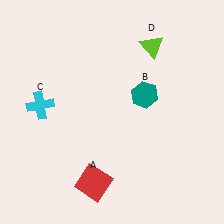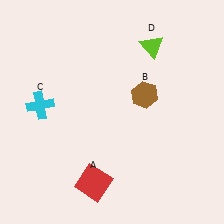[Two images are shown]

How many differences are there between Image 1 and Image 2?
There is 1 difference between the two images.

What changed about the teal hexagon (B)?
In Image 1, B is teal. In Image 2, it changed to brown.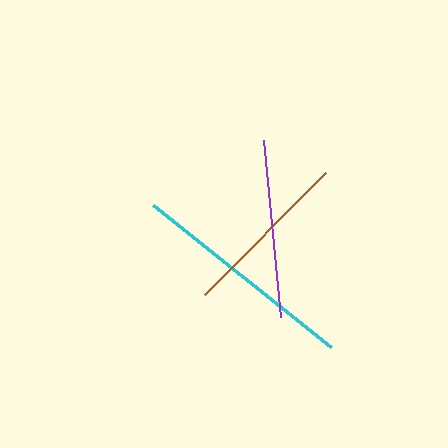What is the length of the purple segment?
The purple segment is approximately 178 pixels long.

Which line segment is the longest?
The cyan line is the longest at approximately 227 pixels.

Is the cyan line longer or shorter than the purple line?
The cyan line is longer than the purple line.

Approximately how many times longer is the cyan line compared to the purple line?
The cyan line is approximately 1.3 times the length of the purple line.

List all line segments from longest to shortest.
From longest to shortest: cyan, purple, brown.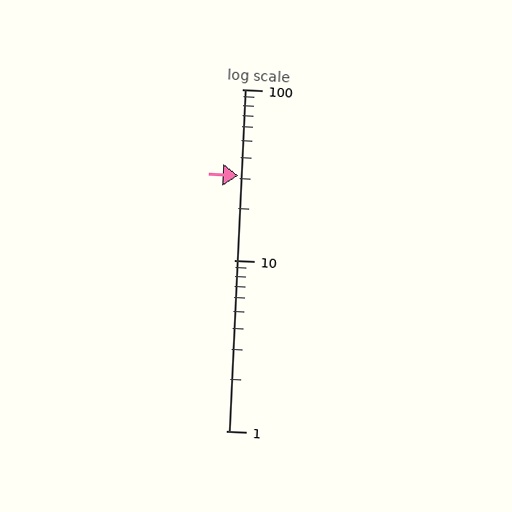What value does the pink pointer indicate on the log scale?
The pointer indicates approximately 31.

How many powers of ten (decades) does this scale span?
The scale spans 2 decades, from 1 to 100.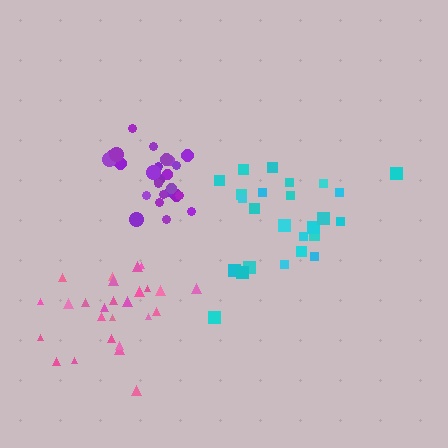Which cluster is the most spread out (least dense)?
Cyan.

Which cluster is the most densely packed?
Purple.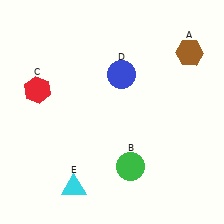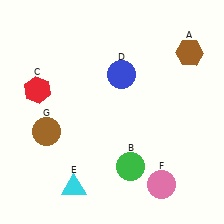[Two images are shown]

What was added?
A pink circle (F), a brown circle (G) were added in Image 2.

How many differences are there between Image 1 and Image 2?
There are 2 differences between the two images.